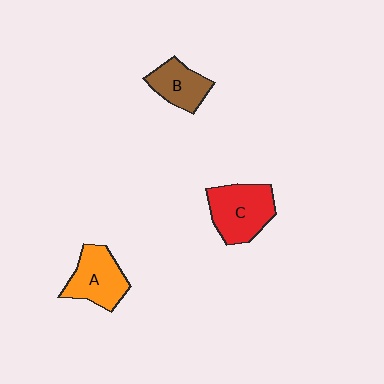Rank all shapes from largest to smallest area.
From largest to smallest: C (red), A (orange), B (brown).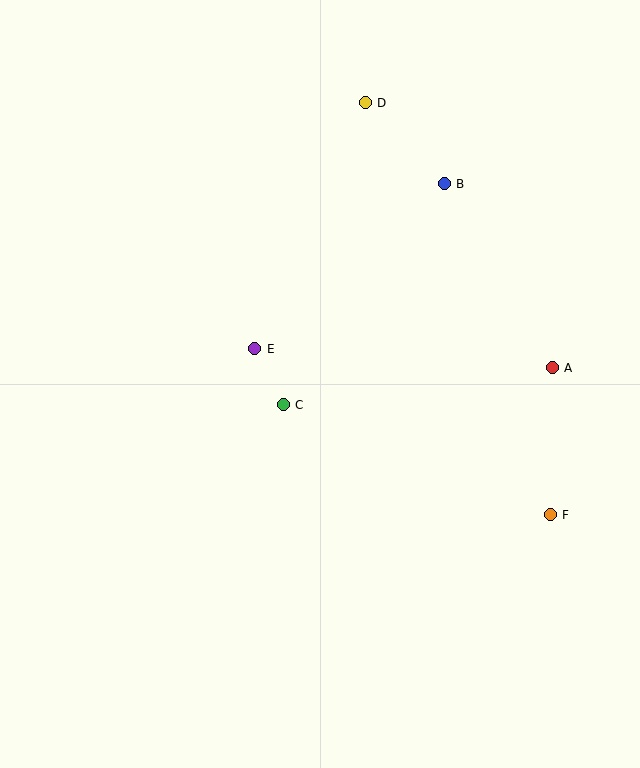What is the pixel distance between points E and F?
The distance between E and F is 339 pixels.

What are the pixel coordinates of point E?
Point E is at (255, 349).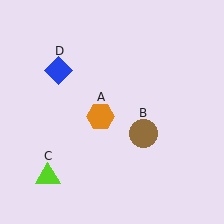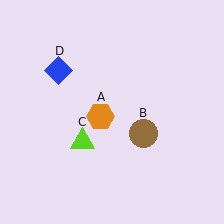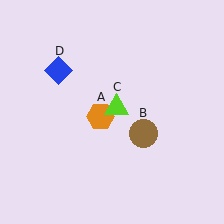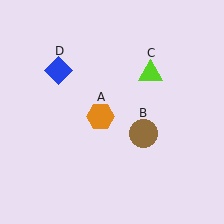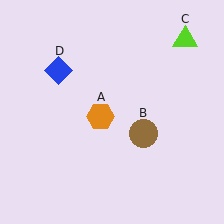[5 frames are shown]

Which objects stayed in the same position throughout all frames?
Orange hexagon (object A) and brown circle (object B) and blue diamond (object D) remained stationary.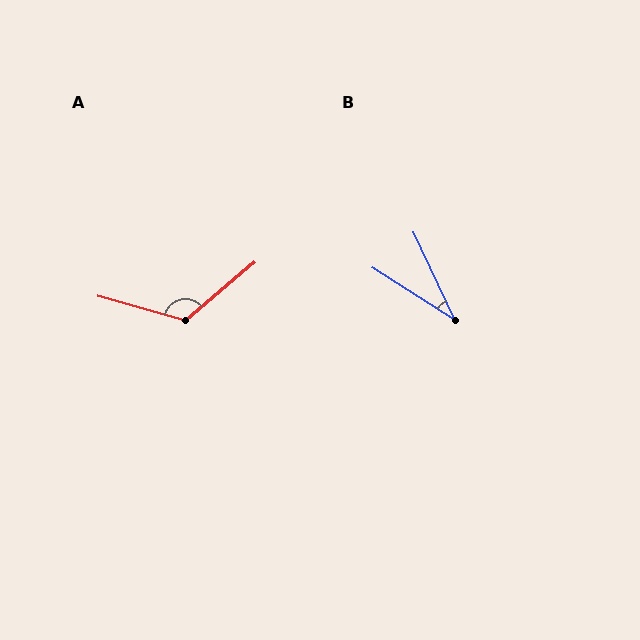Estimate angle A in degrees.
Approximately 124 degrees.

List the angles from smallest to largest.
B (33°), A (124°).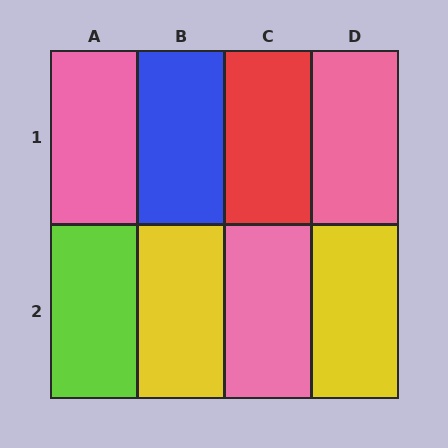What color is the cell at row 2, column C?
Pink.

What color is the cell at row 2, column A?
Lime.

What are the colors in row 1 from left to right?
Pink, blue, red, pink.